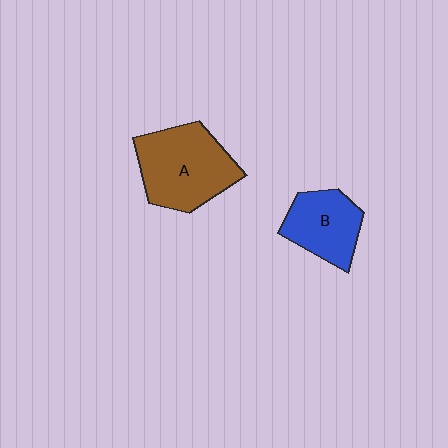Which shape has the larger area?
Shape A (brown).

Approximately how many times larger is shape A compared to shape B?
Approximately 1.5 times.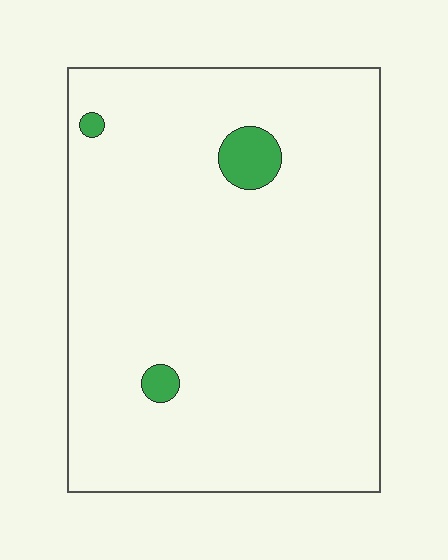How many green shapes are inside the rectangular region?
3.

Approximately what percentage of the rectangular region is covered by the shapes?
Approximately 5%.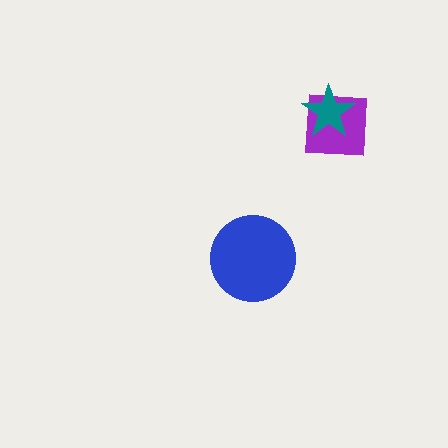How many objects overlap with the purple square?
1 object overlaps with the purple square.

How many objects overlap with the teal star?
1 object overlaps with the teal star.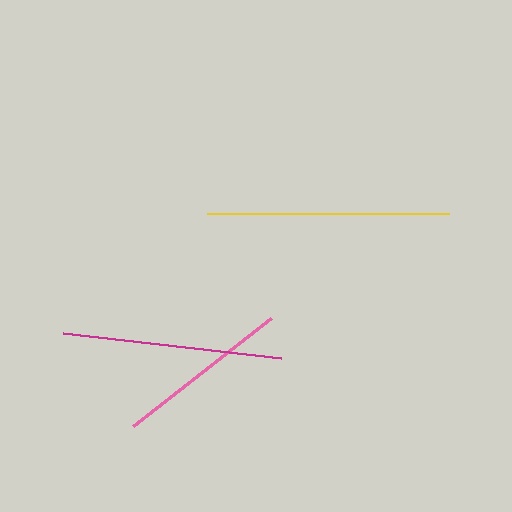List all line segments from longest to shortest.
From longest to shortest: yellow, magenta, pink.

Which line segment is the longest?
The yellow line is the longest at approximately 242 pixels.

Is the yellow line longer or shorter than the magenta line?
The yellow line is longer than the magenta line.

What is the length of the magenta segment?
The magenta segment is approximately 219 pixels long.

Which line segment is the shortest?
The pink line is the shortest at approximately 175 pixels.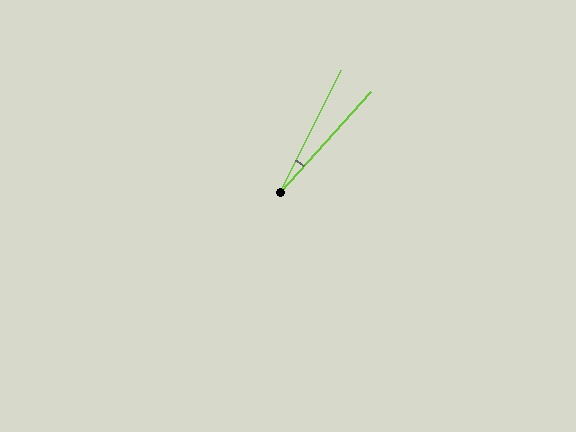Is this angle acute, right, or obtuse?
It is acute.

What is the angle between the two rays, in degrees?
Approximately 15 degrees.